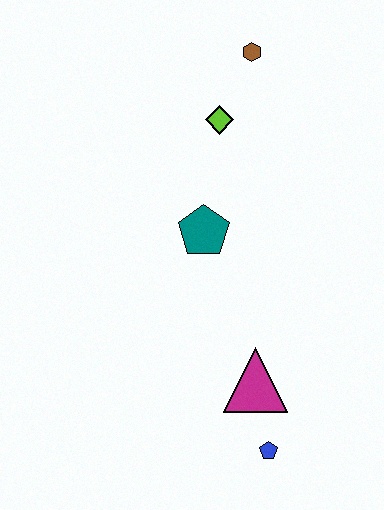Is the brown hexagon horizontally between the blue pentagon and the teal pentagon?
Yes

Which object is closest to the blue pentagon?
The magenta triangle is closest to the blue pentagon.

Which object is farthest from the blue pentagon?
The brown hexagon is farthest from the blue pentagon.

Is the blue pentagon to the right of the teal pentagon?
Yes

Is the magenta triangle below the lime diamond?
Yes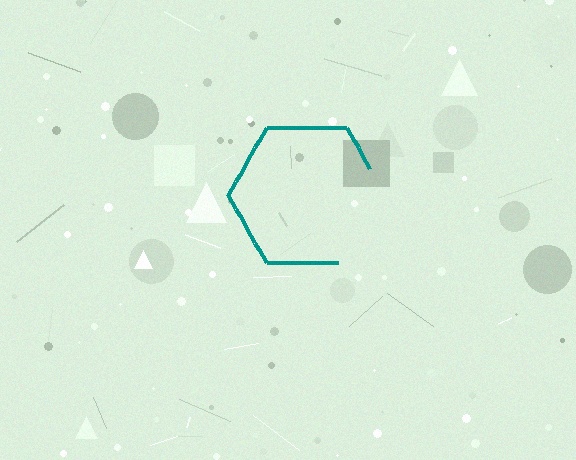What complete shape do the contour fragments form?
The contour fragments form a hexagon.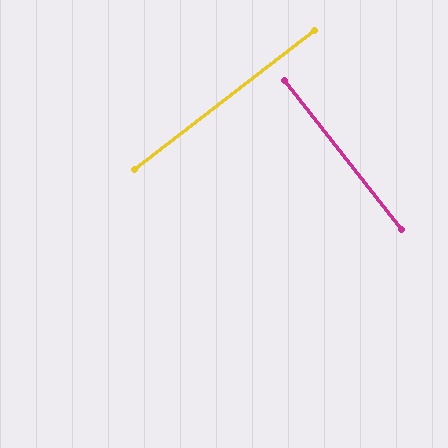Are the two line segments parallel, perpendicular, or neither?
Perpendicular — they meet at approximately 90°.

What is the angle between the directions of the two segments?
Approximately 90 degrees.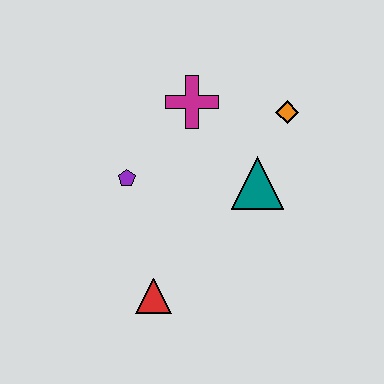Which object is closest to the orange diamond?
The teal triangle is closest to the orange diamond.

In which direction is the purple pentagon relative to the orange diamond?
The purple pentagon is to the left of the orange diamond.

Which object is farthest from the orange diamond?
The red triangle is farthest from the orange diamond.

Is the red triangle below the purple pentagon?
Yes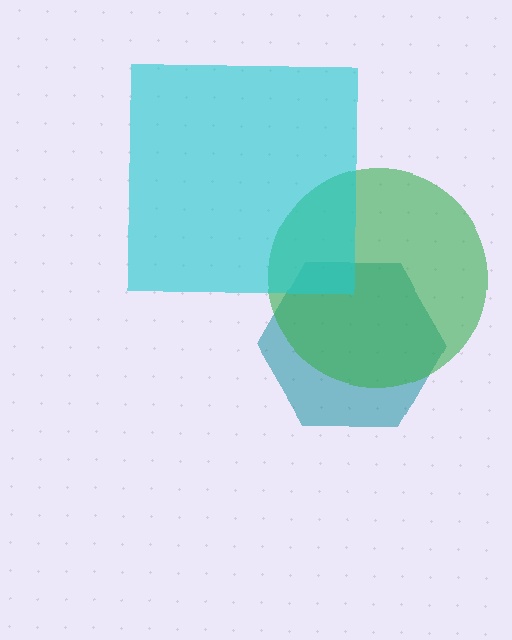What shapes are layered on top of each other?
The layered shapes are: a teal hexagon, a green circle, a cyan square.